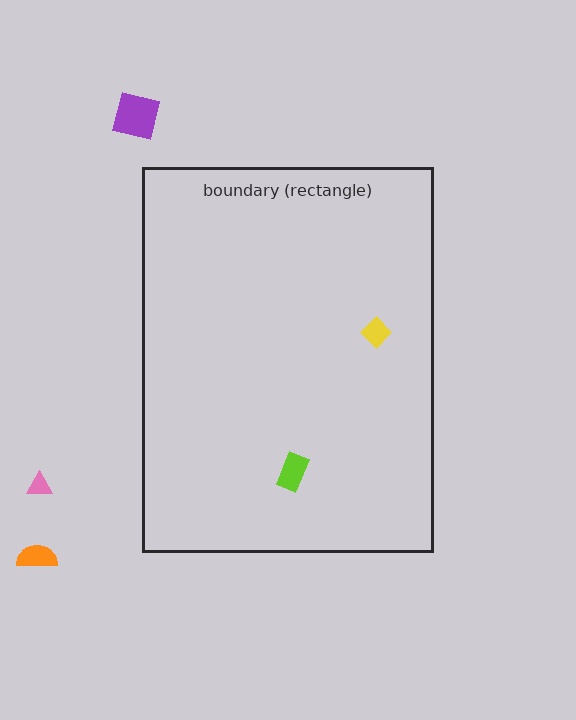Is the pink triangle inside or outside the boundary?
Outside.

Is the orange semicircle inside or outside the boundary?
Outside.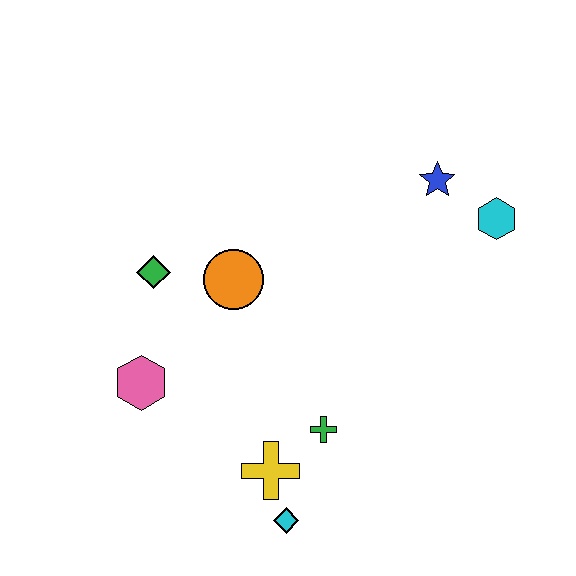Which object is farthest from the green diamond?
The cyan hexagon is farthest from the green diamond.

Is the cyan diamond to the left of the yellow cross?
No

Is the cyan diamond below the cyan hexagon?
Yes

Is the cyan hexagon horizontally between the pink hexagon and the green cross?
No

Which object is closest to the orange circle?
The green diamond is closest to the orange circle.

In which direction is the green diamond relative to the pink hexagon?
The green diamond is above the pink hexagon.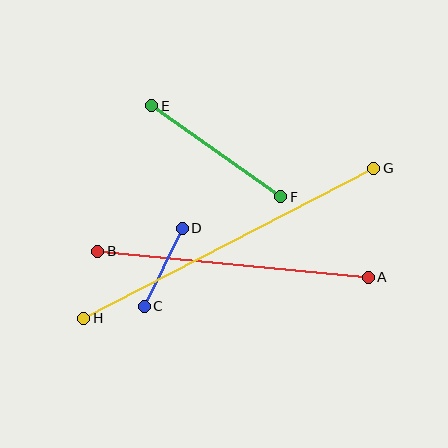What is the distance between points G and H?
The distance is approximately 327 pixels.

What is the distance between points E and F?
The distance is approximately 158 pixels.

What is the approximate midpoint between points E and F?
The midpoint is at approximately (216, 151) pixels.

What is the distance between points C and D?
The distance is approximately 86 pixels.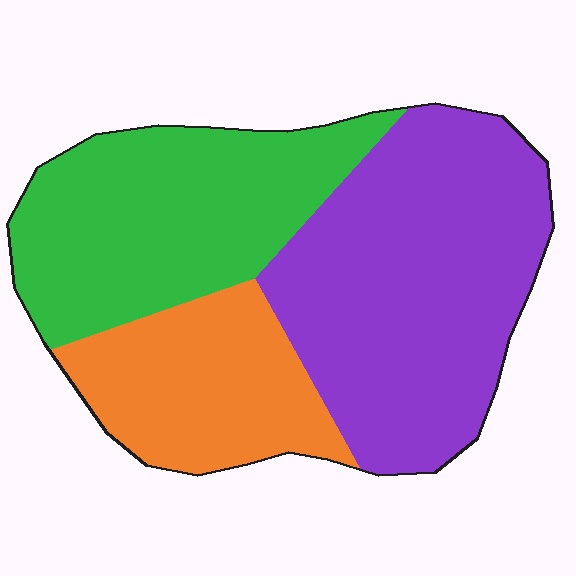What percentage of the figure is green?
Green takes up about one third (1/3) of the figure.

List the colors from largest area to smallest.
From largest to smallest: purple, green, orange.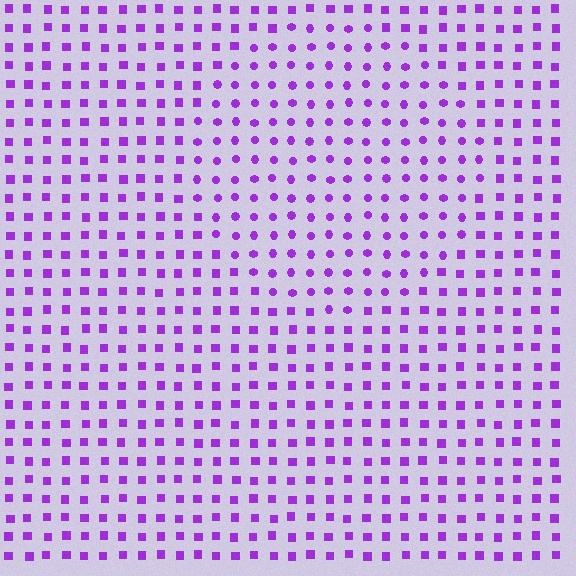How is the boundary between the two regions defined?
The boundary is defined by a change in element shape: circles inside vs. squares outside. All elements share the same color and spacing.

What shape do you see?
I see a circle.